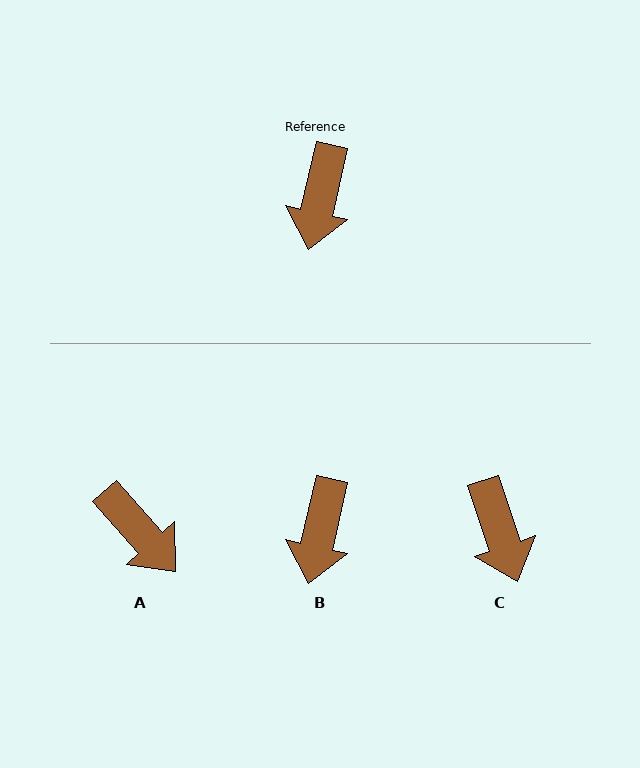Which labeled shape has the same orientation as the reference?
B.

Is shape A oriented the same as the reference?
No, it is off by about 54 degrees.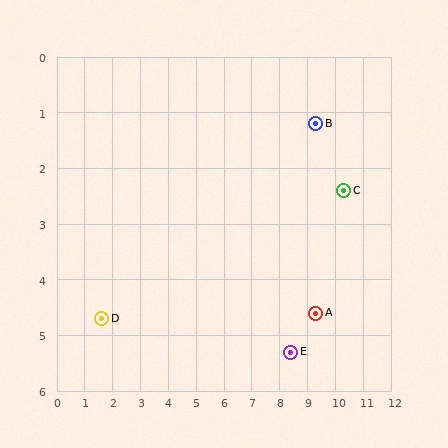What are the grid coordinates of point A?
Point A is at approximately (9.3, 4.6).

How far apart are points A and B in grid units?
Points A and B are about 3.4 grid units apart.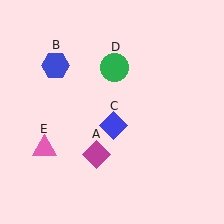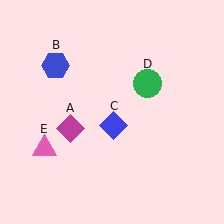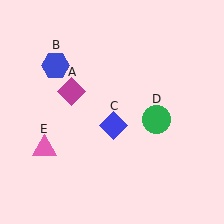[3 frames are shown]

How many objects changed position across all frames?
2 objects changed position: magenta diamond (object A), green circle (object D).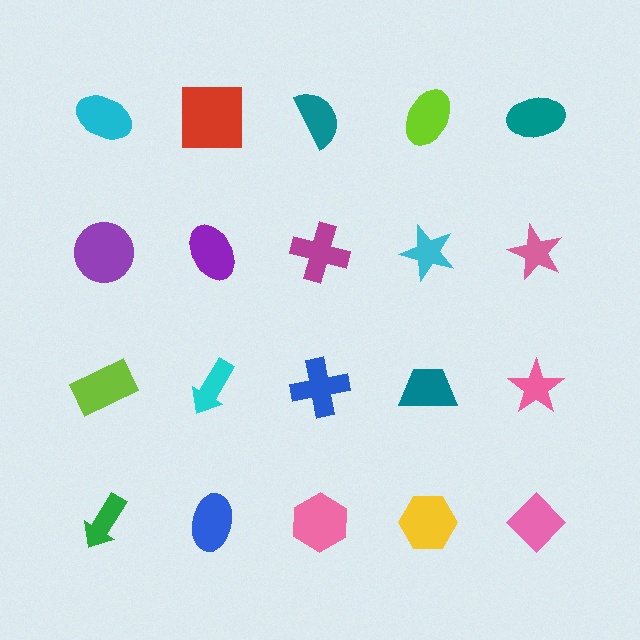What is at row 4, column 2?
A blue ellipse.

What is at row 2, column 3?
A magenta cross.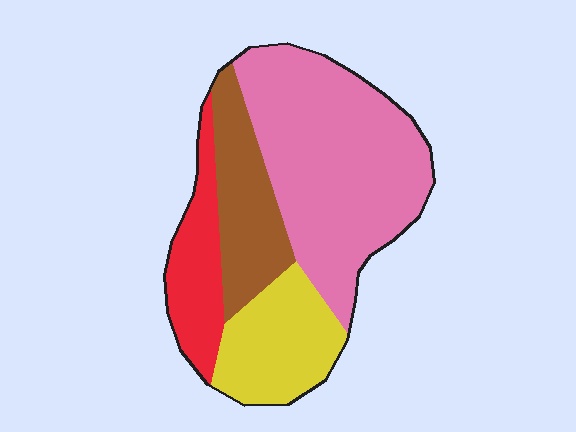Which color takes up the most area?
Pink, at roughly 50%.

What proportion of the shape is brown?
Brown takes up about one sixth (1/6) of the shape.